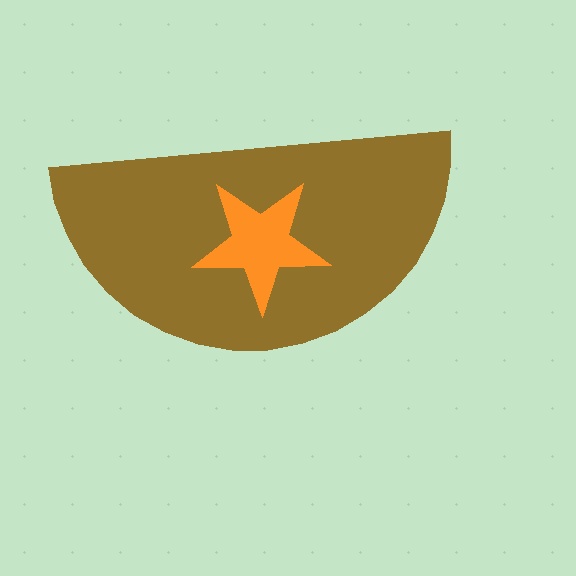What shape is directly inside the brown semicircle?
The orange star.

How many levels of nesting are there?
2.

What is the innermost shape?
The orange star.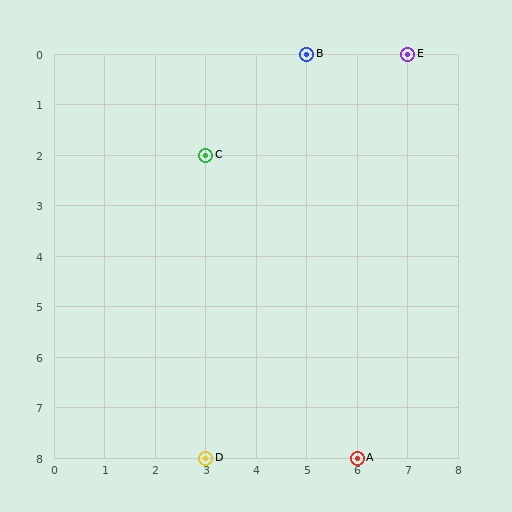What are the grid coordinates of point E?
Point E is at grid coordinates (7, 0).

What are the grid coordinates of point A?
Point A is at grid coordinates (6, 8).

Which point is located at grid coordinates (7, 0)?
Point E is at (7, 0).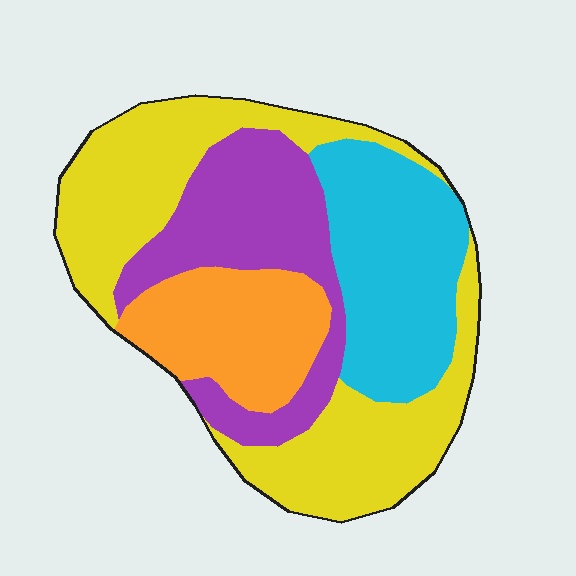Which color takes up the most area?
Yellow, at roughly 40%.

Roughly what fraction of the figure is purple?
Purple covers 22% of the figure.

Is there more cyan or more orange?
Cyan.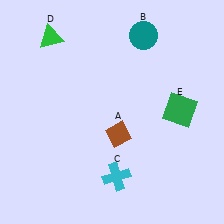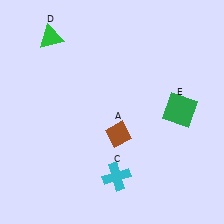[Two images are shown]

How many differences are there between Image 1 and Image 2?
There is 1 difference between the two images.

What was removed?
The teal circle (B) was removed in Image 2.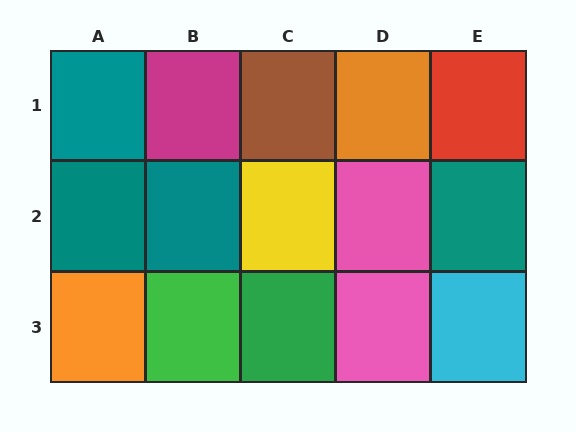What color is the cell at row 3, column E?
Cyan.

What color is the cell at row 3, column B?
Green.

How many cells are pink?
2 cells are pink.